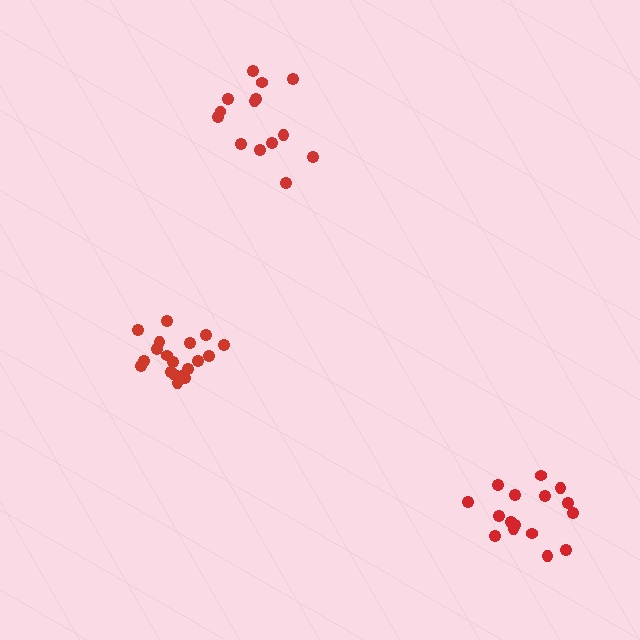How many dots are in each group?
Group 1: 16 dots, Group 2: 14 dots, Group 3: 19 dots (49 total).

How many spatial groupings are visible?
There are 3 spatial groupings.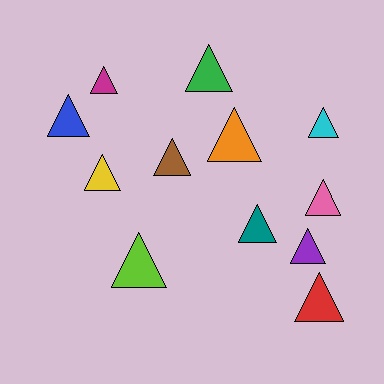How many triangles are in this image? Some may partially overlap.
There are 12 triangles.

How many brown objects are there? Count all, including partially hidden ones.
There is 1 brown object.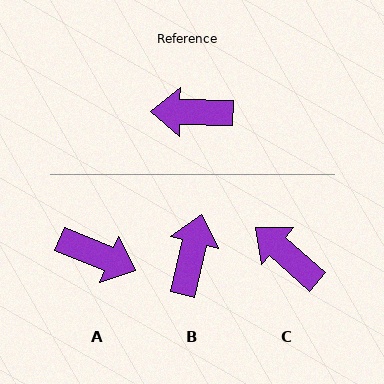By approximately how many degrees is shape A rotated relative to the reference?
Approximately 159 degrees counter-clockwise.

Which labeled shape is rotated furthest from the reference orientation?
A, about 159 degrees away.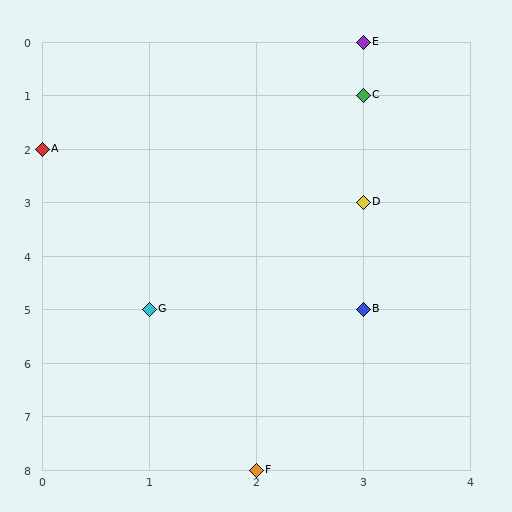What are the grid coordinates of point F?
Point F is at grid coordinates (2, 8).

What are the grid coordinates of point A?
Point A is at grid coordinates (0, 2).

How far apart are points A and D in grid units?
Points A and D are 3 columns and 1 row apart (about 3.2 grid units diagonally).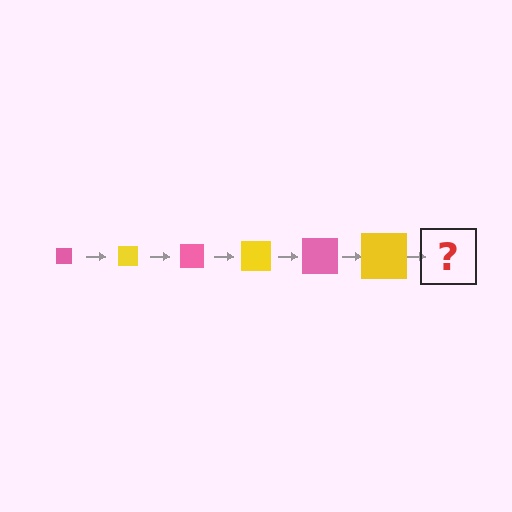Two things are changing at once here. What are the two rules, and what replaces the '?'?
The two rules are that the square grows larger each step and the color cycles through pink and yellow. The '?' should be a pink square, larger than the previous one.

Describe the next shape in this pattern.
It should be a pink square, larger than the previous one.